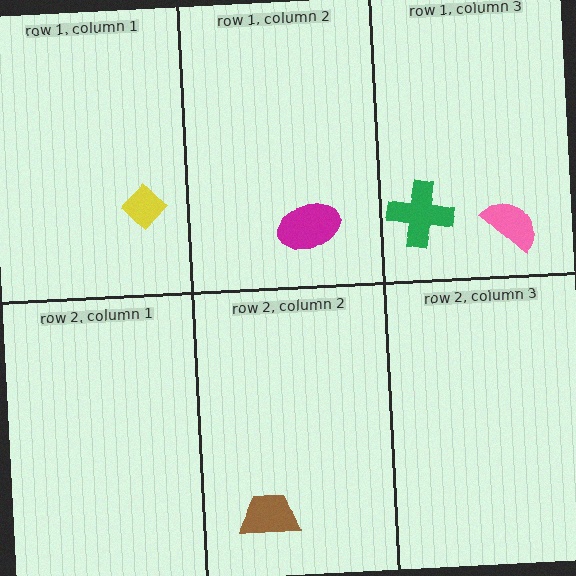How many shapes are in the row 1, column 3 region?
2.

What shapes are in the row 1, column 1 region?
The yellow diamond.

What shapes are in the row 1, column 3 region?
The pink semicircle, the green cross.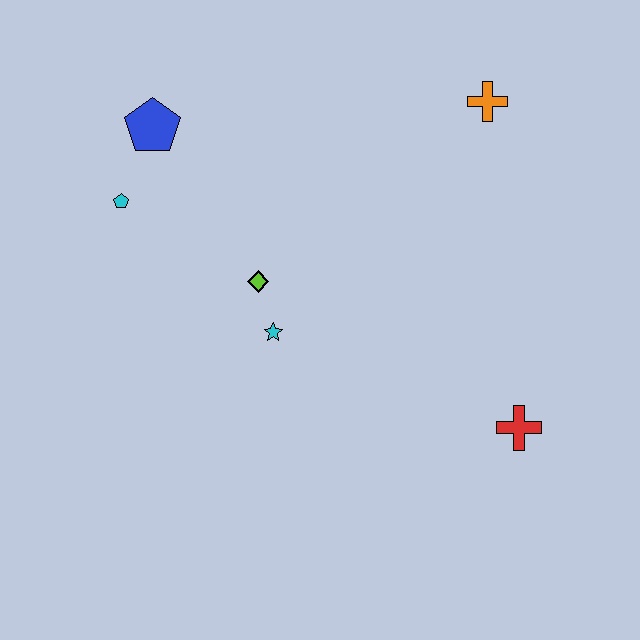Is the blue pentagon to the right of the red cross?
No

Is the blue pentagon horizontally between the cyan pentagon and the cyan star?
Yes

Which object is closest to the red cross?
The cyan star is closest to the red cross.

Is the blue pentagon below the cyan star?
No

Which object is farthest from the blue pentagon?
The red cross is farthest from the blue pentagon.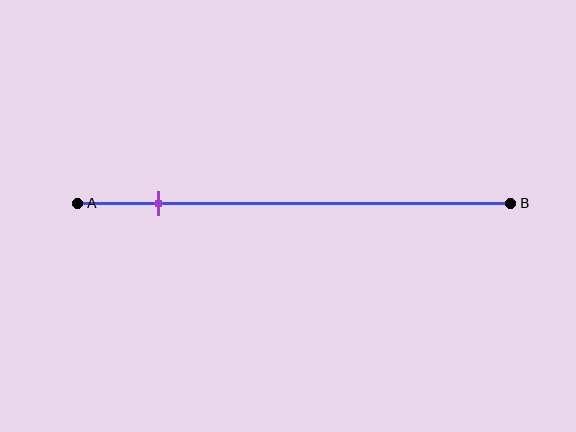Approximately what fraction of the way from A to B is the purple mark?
The purple mark is approximately 20% of the way from A to B.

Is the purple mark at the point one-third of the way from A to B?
No, the mark is at about 20% from A, not at the 33% one-third point.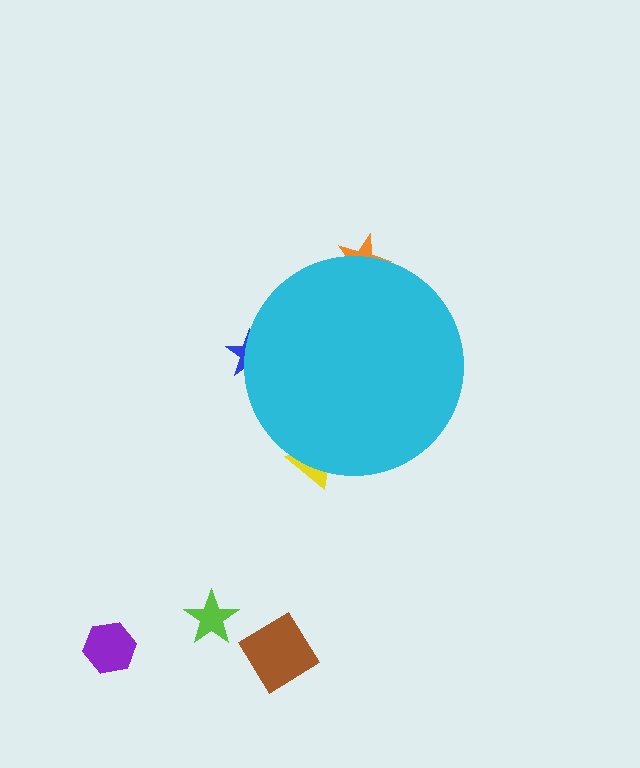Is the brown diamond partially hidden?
No, the brown diamond is fully visible.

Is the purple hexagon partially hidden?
No, the purple hexagon is fully visible.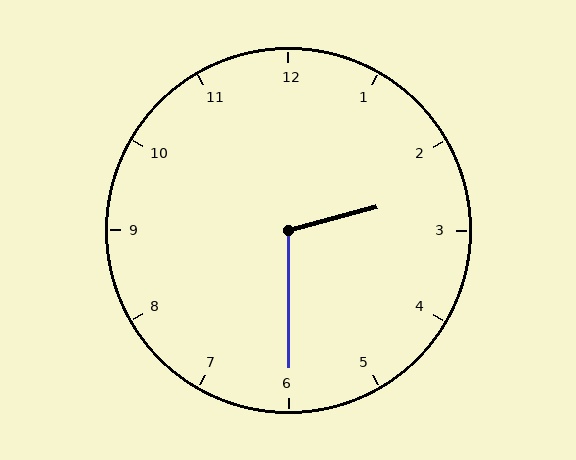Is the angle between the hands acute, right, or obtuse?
It is obtuse.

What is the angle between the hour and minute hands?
Approximately 105 degrees.